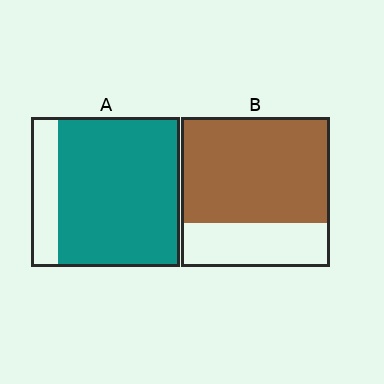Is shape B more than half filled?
Yes.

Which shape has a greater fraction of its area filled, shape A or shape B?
Shape A.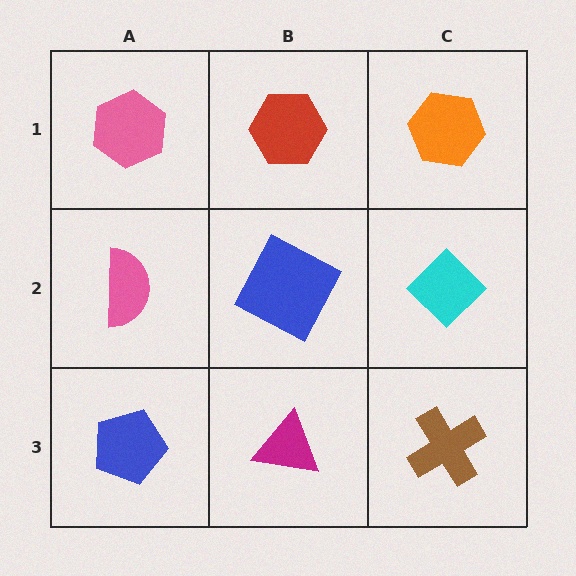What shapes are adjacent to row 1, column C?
A cyan diamond (row 2, column C), a red hexagon (row 1, column B).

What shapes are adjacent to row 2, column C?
An orange hexagon (row 1, column C), a brown cross (row 3, column C), a blue square (row 2, column B).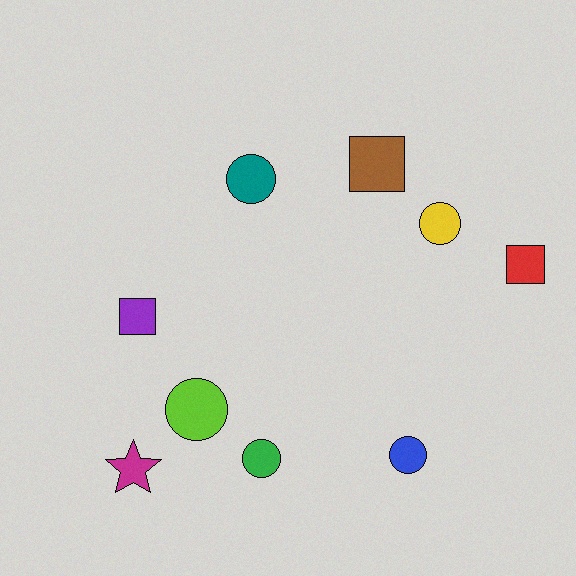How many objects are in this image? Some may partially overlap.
There are 9 objects.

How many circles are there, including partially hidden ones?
There are 5 circles.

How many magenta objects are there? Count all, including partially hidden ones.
There is 1 magenta object.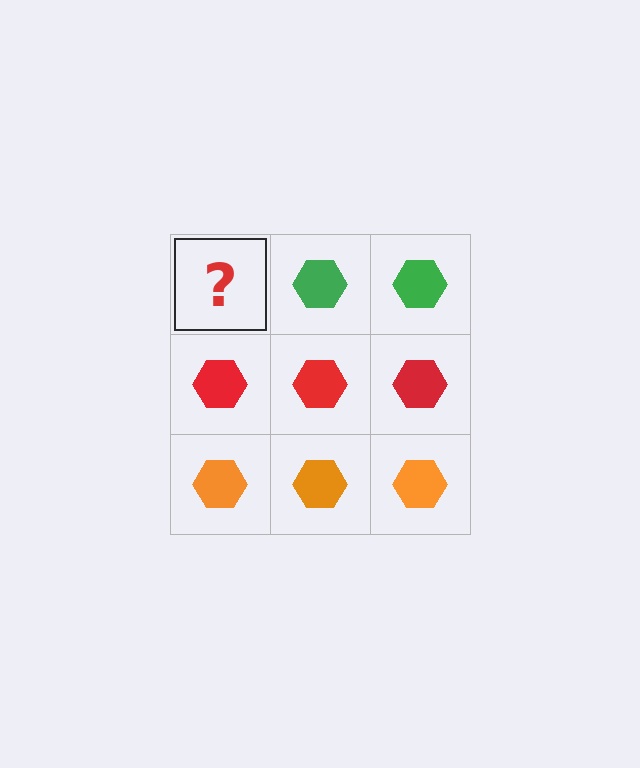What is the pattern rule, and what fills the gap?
The rule is that each row has a consistent color. The gap should be filled with a green hexagon.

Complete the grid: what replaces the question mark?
The question mark should be replaced with a green hexagon.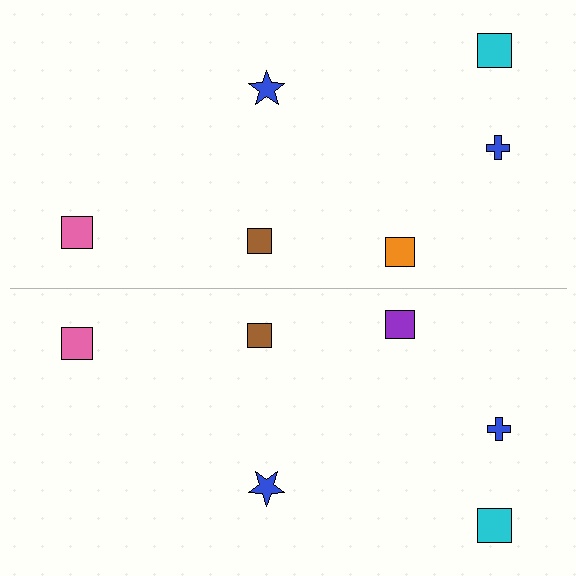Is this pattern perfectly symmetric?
No, the pattern is not perfectly symmetric. The purple square on the bottom side breaks the symmetry — its mirror counterpart is orange.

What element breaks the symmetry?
The purple square on the bottom side breaks the symmetry — its mirror counterpart is orange.